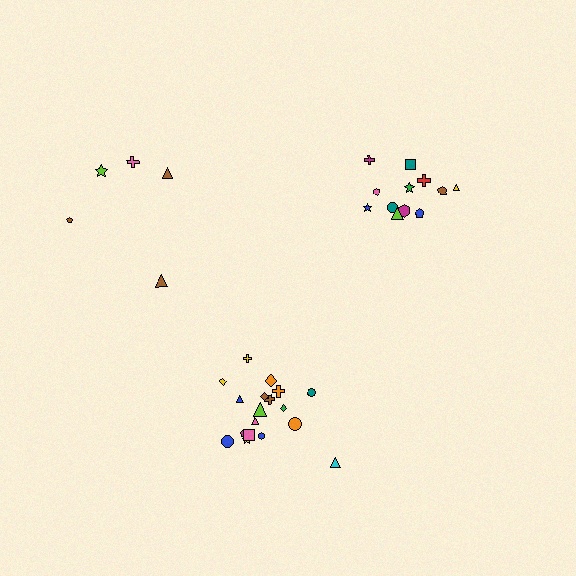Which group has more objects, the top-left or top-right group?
The top-right group.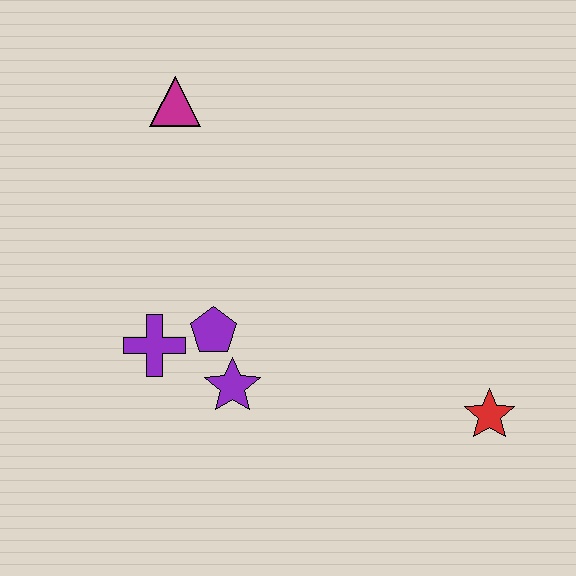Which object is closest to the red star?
The purple star is closest to the red star.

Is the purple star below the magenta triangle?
Yes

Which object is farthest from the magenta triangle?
The red star is farthest from the magenta triangle.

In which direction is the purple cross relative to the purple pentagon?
The purple cross is to the left of the purple pentagon.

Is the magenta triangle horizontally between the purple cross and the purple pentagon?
Yes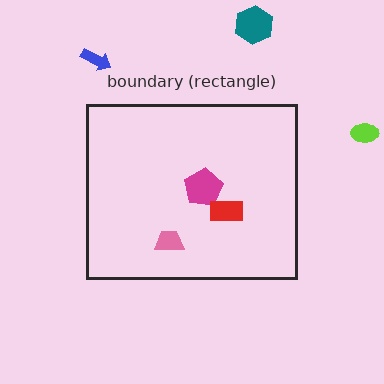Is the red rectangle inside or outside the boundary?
Inside.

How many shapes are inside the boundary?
3 inside, 3 outside.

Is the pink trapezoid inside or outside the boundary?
Inside.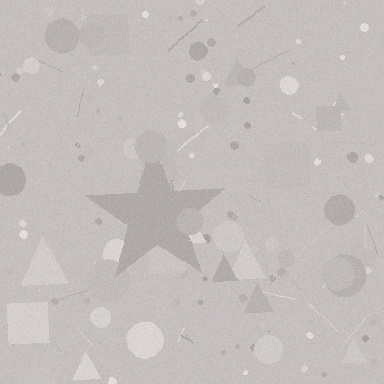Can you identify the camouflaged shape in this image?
The camouflaged shape is a star.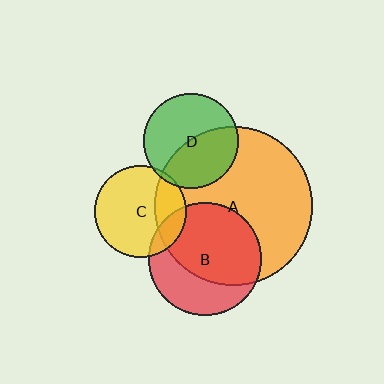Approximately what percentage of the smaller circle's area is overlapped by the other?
Approximately 25%.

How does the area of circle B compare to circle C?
Approximately 1.5 times.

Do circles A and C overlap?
Yes.